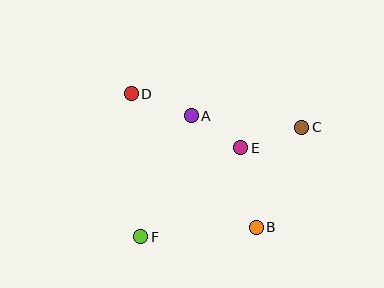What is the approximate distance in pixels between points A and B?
The distance between A and B is approximately 129 pixels.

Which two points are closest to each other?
Points A and E are closest to each other.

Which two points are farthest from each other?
Points C and F are farthest from each other.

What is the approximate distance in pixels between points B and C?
The distance between B and C is approximately 110 pixels.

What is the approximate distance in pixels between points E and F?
The distance between E and F is approximately 134 pixels.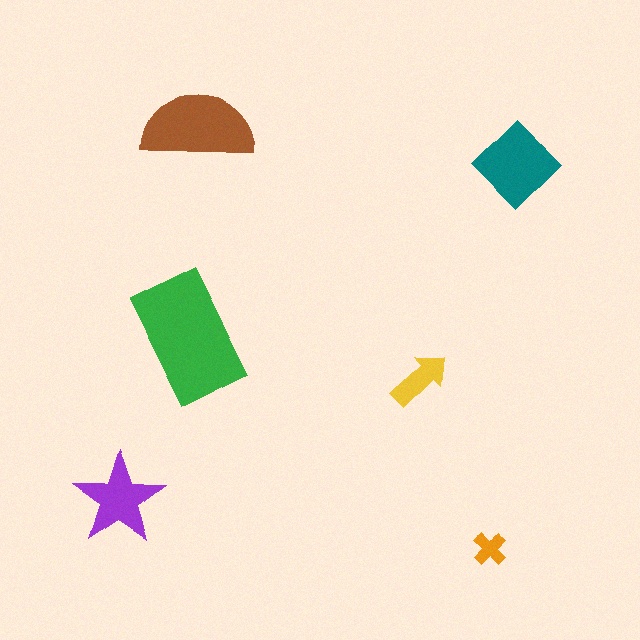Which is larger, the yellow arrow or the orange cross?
The yellow arrow.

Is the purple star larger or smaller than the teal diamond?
Smaller.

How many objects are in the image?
There are 6 objects in the image.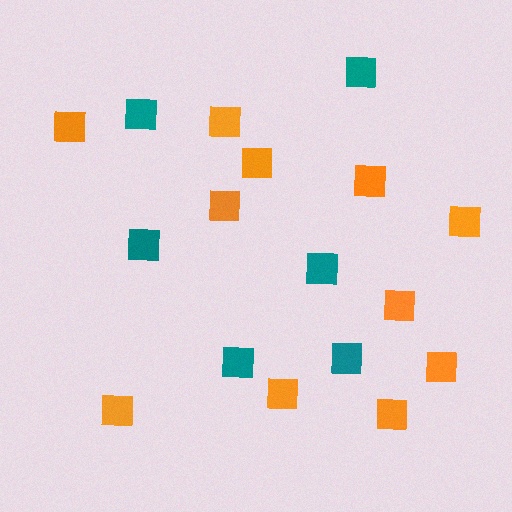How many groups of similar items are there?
There are 2 groups: one group of orange squares (11) and one group of teal squares (6).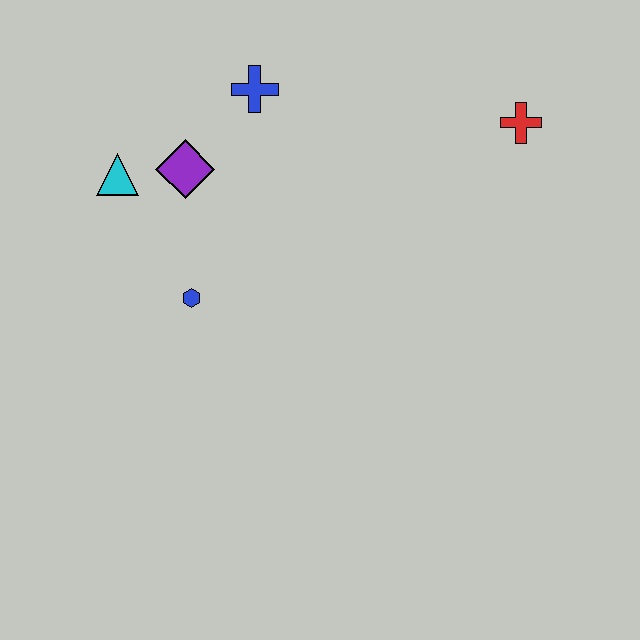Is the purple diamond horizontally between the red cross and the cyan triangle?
Yes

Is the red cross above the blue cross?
No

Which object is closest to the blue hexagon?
The purple diamond is closest to the blue hexagon.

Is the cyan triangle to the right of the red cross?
No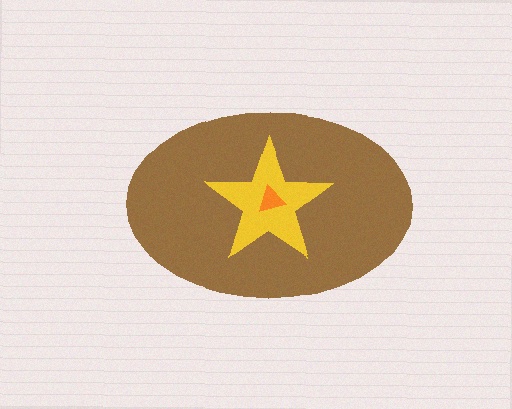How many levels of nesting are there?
3.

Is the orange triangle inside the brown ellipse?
Yes.